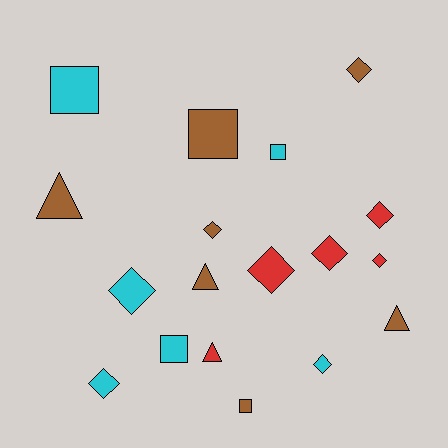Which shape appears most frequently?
Diamond, with 9 objects.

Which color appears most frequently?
Brown, with 7 objects.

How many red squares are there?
There are no red squares.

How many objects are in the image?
There are 18 objects.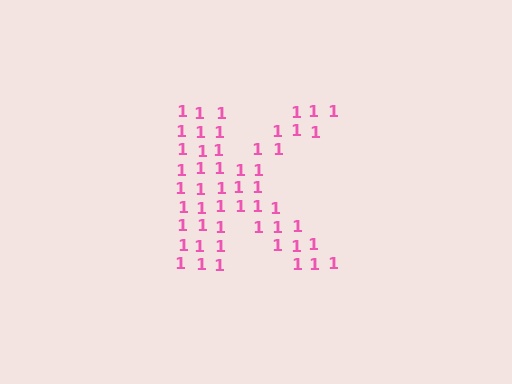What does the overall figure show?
The overall figure shows the letter K.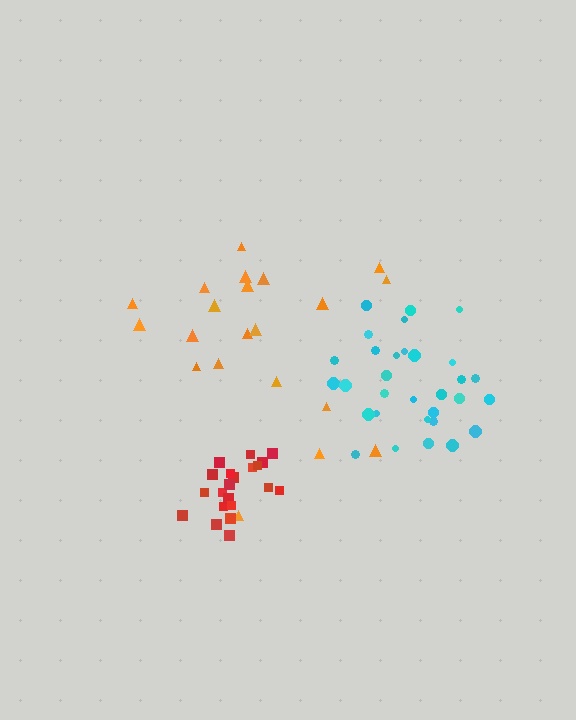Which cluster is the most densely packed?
Red.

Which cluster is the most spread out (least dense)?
Orange.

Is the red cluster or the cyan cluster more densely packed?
Red.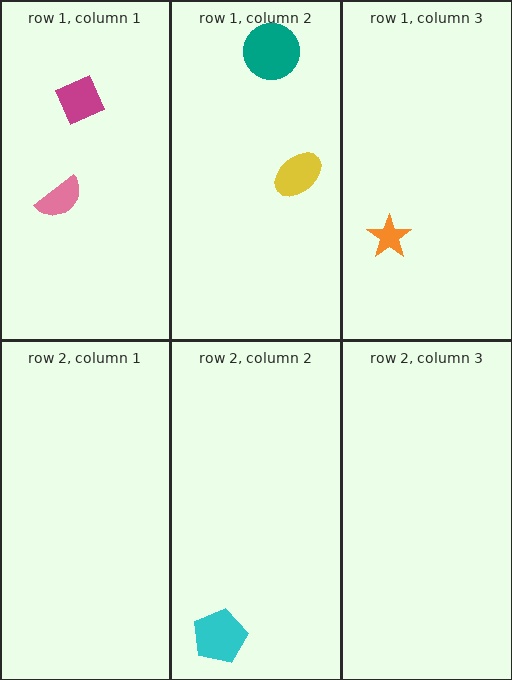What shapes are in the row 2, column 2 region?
The cyan pentagon.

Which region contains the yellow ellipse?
The row 1, column 2 region.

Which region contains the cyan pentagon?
The row 2, column 2 region.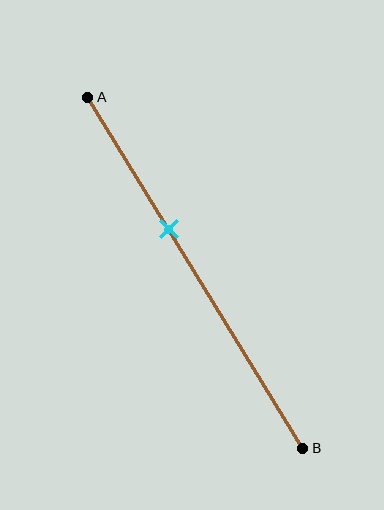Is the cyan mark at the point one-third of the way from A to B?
No, the mark is at about 40% from A, not at the 33% one-third point.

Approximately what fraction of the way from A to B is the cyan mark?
The cyan mark is approximately 40% of the way from A to B.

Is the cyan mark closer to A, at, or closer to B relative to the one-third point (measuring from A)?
The cyan mark is closer to point B than the one-third point of segment AB.